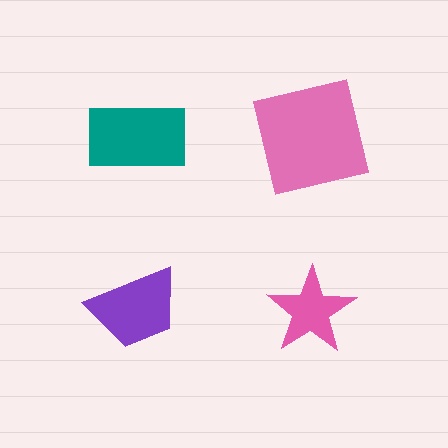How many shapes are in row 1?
2 shapes.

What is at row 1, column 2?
A pink square.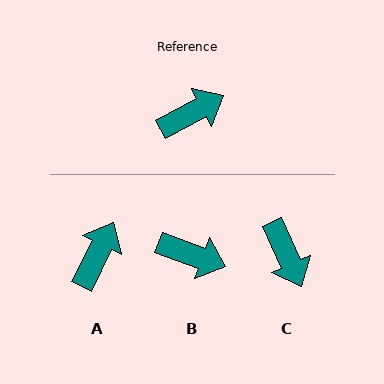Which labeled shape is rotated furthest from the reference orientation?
C, about 94 degrees away.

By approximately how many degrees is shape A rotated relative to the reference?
Approximately 35 degrees counter-clockwise.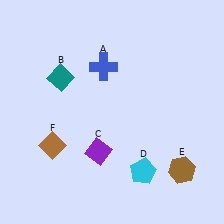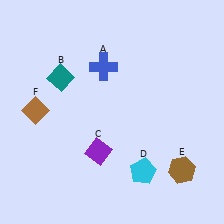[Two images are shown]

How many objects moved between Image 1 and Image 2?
1 object moved between the two images.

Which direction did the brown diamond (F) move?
The brown diamond (F) moved up.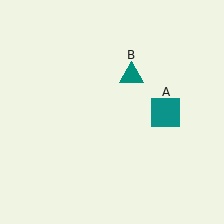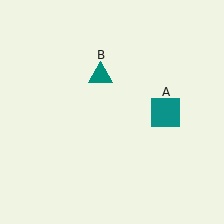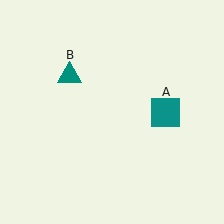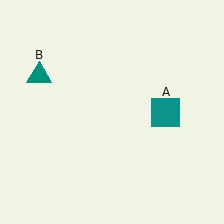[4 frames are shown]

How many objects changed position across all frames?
1 object changed position: teal triangle (object B).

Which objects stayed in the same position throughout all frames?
Teal square (object A) remained stationary.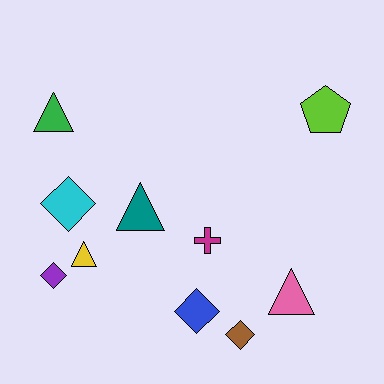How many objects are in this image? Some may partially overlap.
There are 10 objects.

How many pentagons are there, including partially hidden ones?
There is 1 pentagon.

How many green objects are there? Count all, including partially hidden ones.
There is 1 green object.